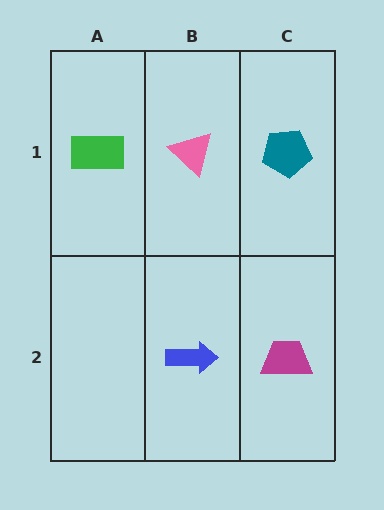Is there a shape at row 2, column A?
No, that cell is empty.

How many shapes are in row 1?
3 shapes.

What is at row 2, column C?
A magenta trapezoid.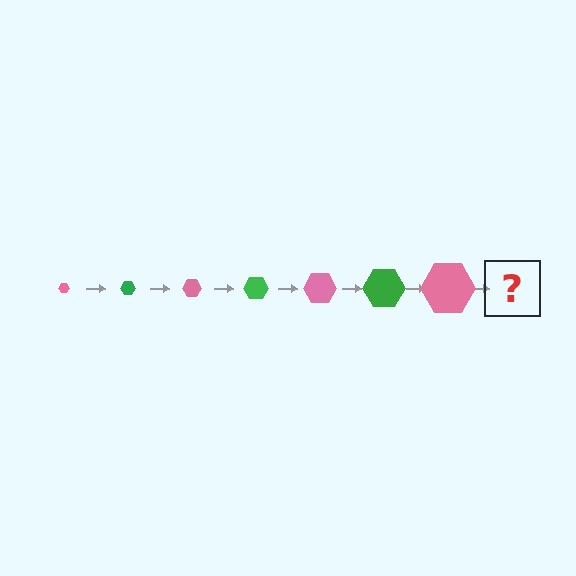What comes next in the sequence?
The next element should be a green hexagon, larger than the previous one.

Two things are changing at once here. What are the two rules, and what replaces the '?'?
The two rules are that the hexagon grows larger each step and the color cycles through pink and green. The '?' should be a green hexagon, larger than the previous one.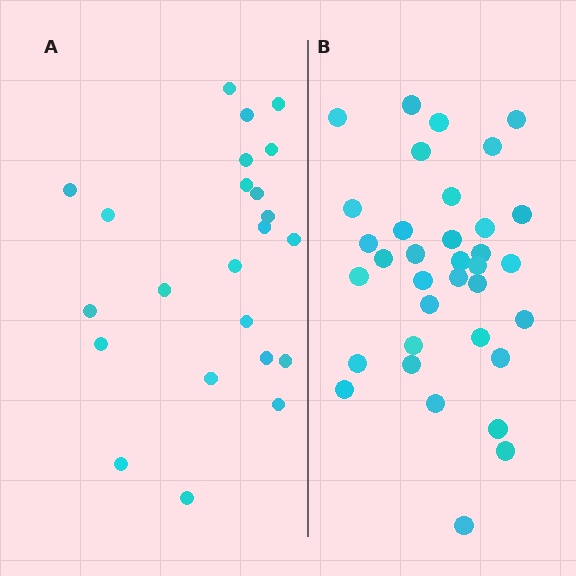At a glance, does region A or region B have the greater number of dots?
Region B (the right region) has more dots.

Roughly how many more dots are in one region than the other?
Region B has roughly 12 or so more dots than region A.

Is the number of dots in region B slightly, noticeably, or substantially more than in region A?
Region B has substantially more. The ratio is roughly 1.5 to 1.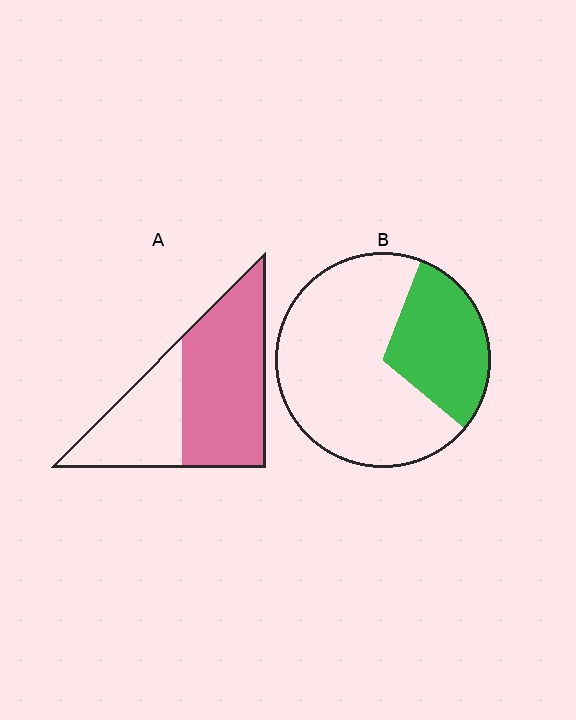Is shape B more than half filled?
No.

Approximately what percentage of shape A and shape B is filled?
A is approximately 65% and B is approximately 30%.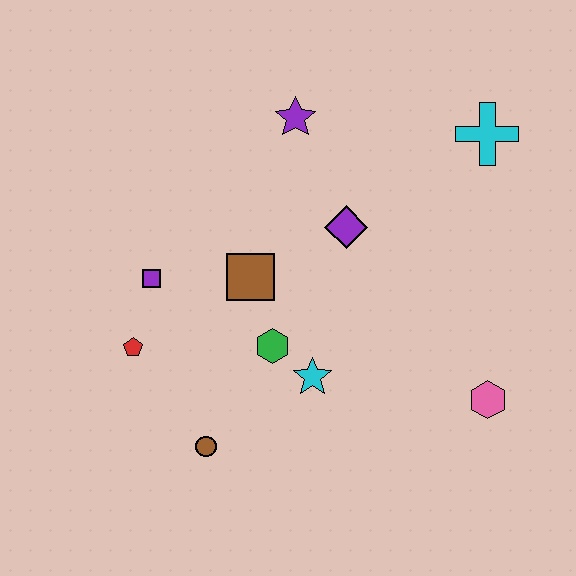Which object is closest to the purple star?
The purple diamond is closest to the purple star.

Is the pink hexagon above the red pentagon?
No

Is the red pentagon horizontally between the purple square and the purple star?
No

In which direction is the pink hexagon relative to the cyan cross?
The pink hexagon is below the cyan cross.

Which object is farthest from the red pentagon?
The cyan cross is farthest from the red pentagon.